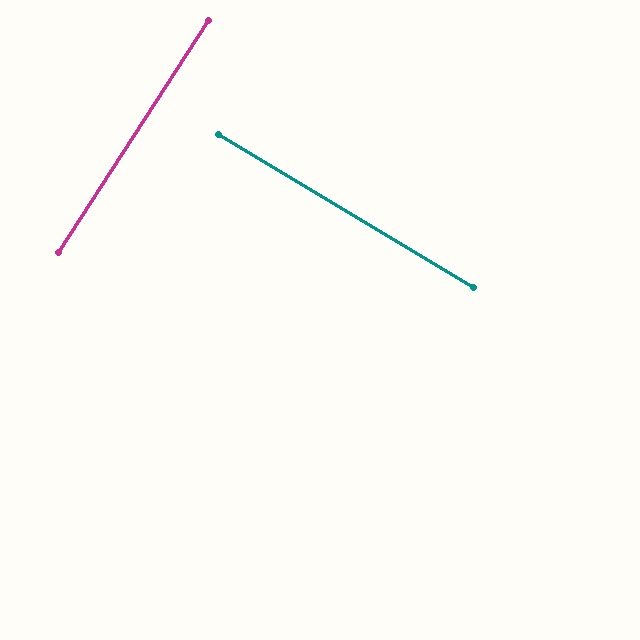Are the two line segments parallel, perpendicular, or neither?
Perpendicular — they meet at approximately 88°.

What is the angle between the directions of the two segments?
Approximately 88 degrees.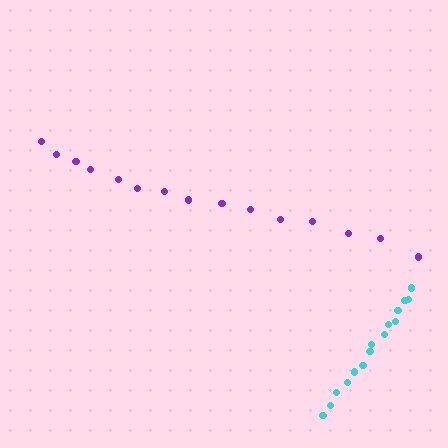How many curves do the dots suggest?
There are 2 distinct paths.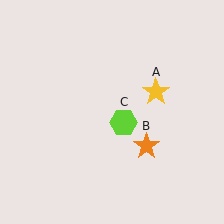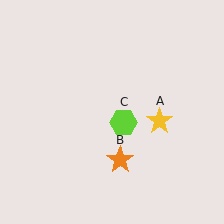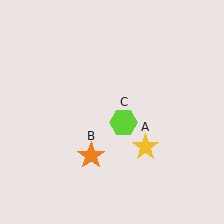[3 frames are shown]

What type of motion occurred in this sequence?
The yellow star (object A), orange star (object B) rotated clockwise around the center of the scene.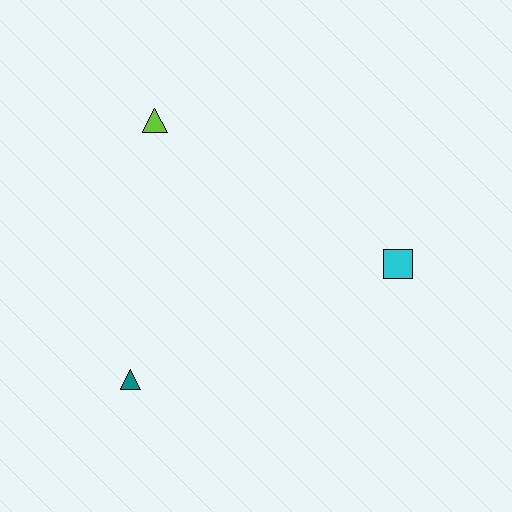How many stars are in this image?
There are no stars.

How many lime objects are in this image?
There is 1 lime object.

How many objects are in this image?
There are 3 objects.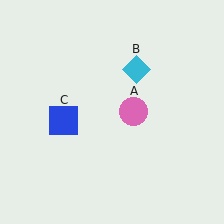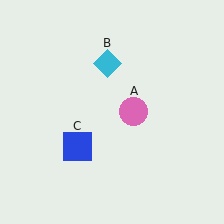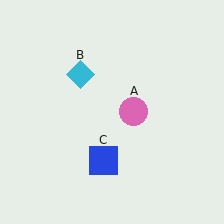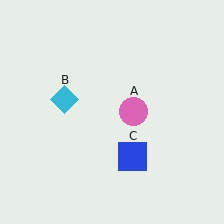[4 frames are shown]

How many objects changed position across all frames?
2 objects changed position: cyan diamond (object B), blue square (object C).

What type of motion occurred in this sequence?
The cyan diamond (object B), blue square (object C) rotated counterclockwise around the center of the scene.